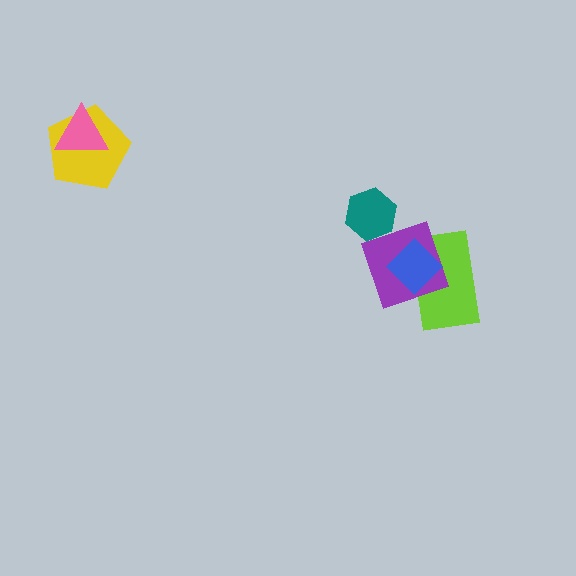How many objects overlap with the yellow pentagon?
1 object overlaps with the yellow pentagon.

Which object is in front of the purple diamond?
The blue diamond is in front of the purple diamond.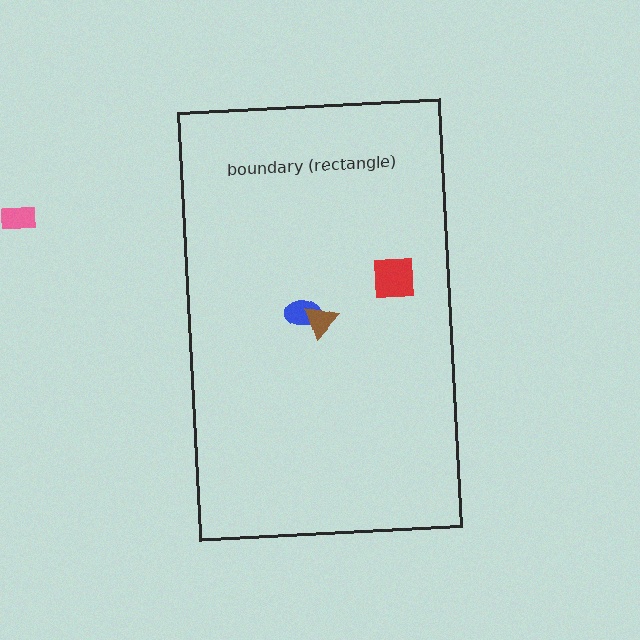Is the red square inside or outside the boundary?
Inside.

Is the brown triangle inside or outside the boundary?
Inside.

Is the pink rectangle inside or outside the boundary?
Outside.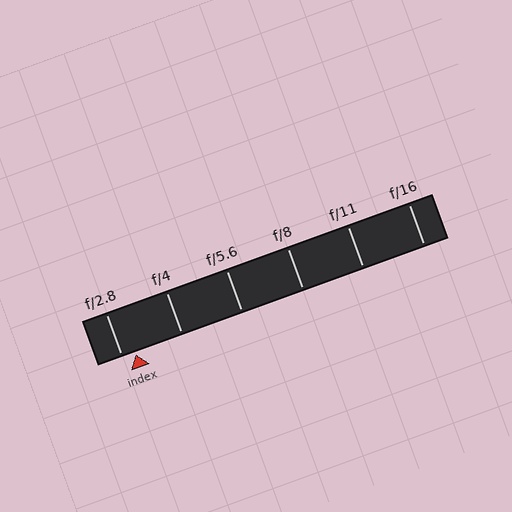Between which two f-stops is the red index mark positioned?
The index mark is between f/2.8 and f/4.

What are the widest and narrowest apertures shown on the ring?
The widest aperture shown is f/2.8 and the narrowest is f/16.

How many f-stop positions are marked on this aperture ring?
There are 6 f-stop positions marked.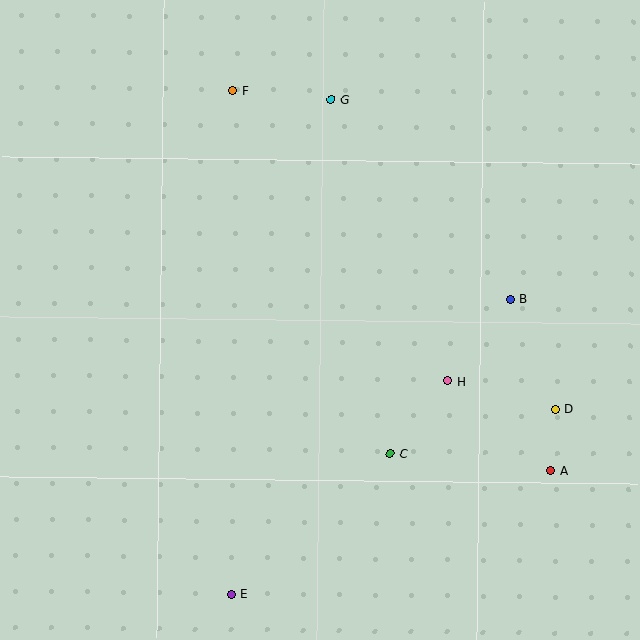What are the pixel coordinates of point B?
Point B is at (511, 300).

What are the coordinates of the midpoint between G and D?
The midpoint between G and D is at (443, 254).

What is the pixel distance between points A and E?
The distance between A and E is 343 pixels.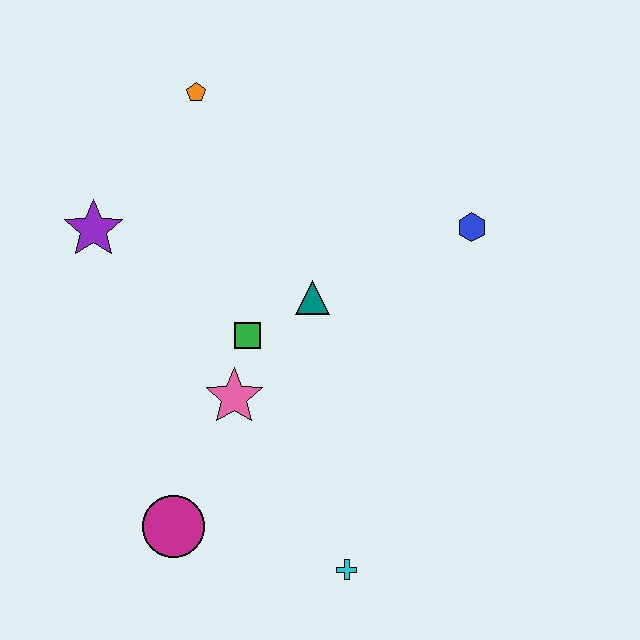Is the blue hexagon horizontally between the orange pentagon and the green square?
No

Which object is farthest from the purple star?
The cyan cross is farthest from the purple star.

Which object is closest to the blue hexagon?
The teal triangle is closest to the blue hexagon.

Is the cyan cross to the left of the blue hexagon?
Yes